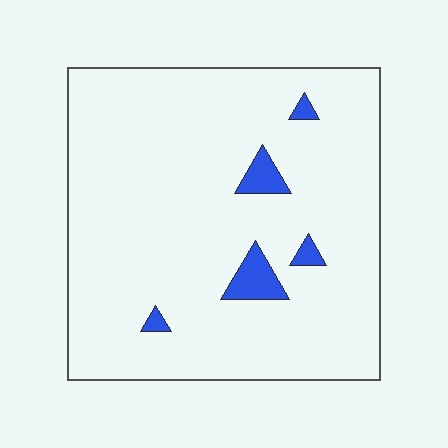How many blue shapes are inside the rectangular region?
5.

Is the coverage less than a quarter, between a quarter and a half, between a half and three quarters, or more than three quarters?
Less than a quarter.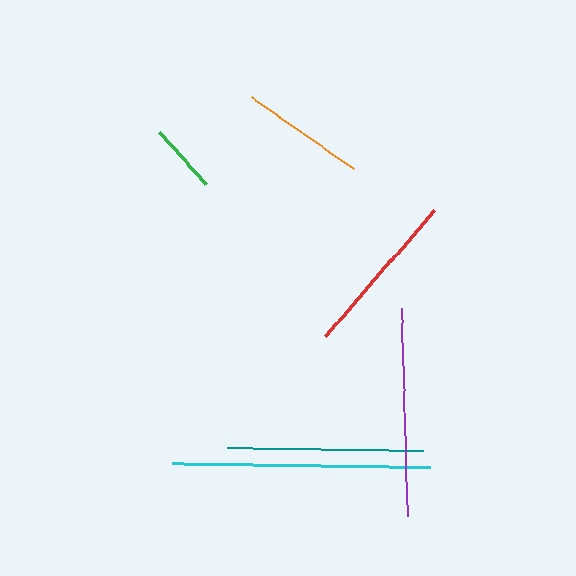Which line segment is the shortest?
The green line is the shortest at approximately 70 pixels.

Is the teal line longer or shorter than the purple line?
The purple line is longer than the teal line.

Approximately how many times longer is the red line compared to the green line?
The red line is approximately 2.4 times the length of the green line.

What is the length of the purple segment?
The purple segment is approximately 208 pixels long.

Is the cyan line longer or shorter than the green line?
The cyan line is longer than the green line.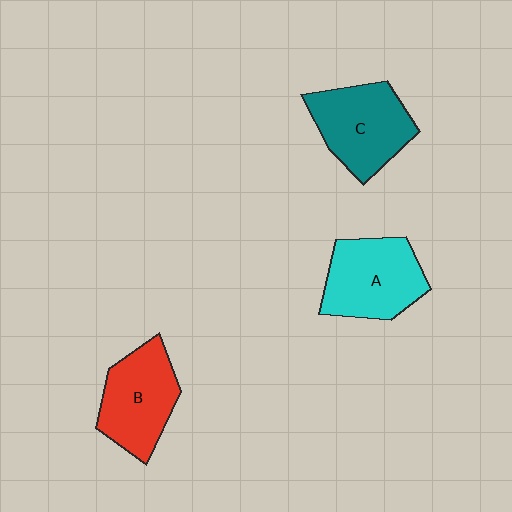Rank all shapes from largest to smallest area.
From largest to smallest: A (cyan), C (teal), B (red).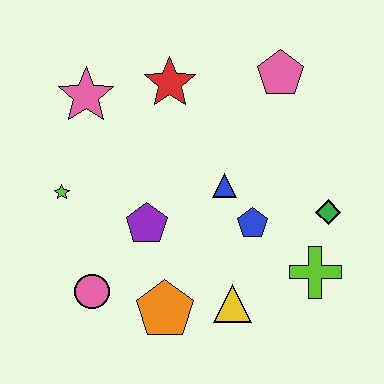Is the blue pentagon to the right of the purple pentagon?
Yes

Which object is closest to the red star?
The pink star is closest to the red star.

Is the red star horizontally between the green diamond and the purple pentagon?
Yes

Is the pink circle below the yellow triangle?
No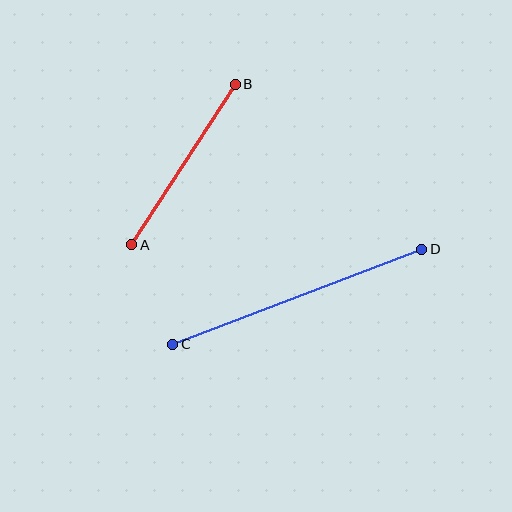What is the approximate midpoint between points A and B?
The midpoint is at approximately (183, 164) pixels.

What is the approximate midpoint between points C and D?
The midpoint is at approximately (297, 297) pixels.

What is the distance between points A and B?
The distance is approximately 191 pixels.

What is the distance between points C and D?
The distance is approximately 266 pixels.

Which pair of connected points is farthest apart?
Points C and D are farthest apart.